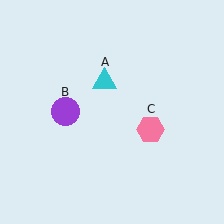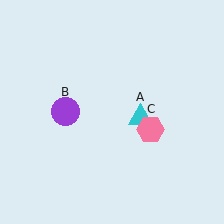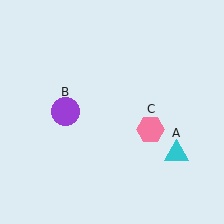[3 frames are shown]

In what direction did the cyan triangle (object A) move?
The cyan triangle (object A) moved down and to the right.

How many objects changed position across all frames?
1 object changed position: cyan triangle (object A).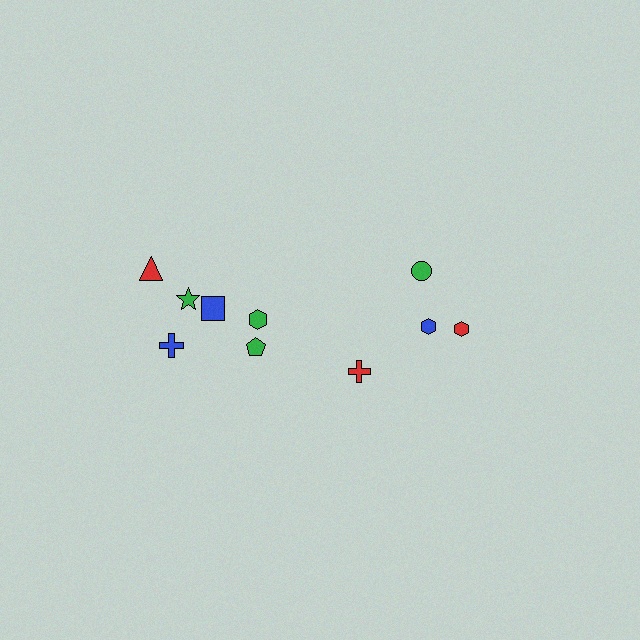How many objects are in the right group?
There are 4 objects.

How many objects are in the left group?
There are 6 objects.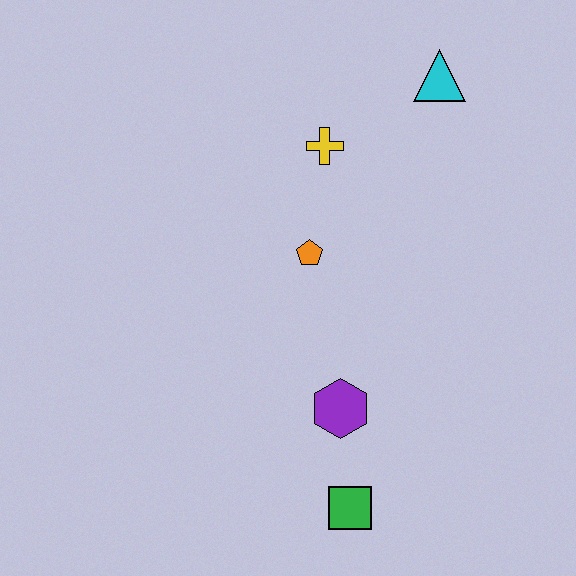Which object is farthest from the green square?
The cyan triangle is farthest from the green square.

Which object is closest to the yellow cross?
The orange pentagon is closest to the yellow cross.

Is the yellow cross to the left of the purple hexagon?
Yes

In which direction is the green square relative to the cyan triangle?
The green square is below the cyan triangle.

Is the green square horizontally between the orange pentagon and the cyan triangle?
Yes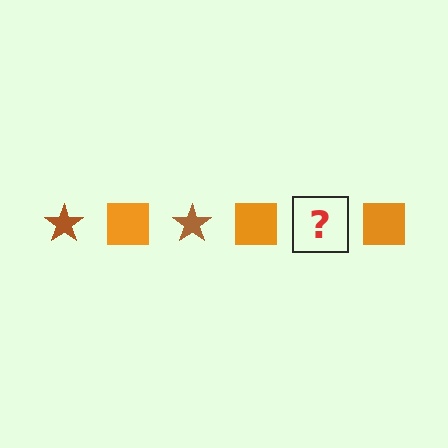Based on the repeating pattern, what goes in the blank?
The blank should be a brown star.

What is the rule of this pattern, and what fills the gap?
The rule is that the pattern alternates between brown star and orange square. The gap should be filled with a brown star.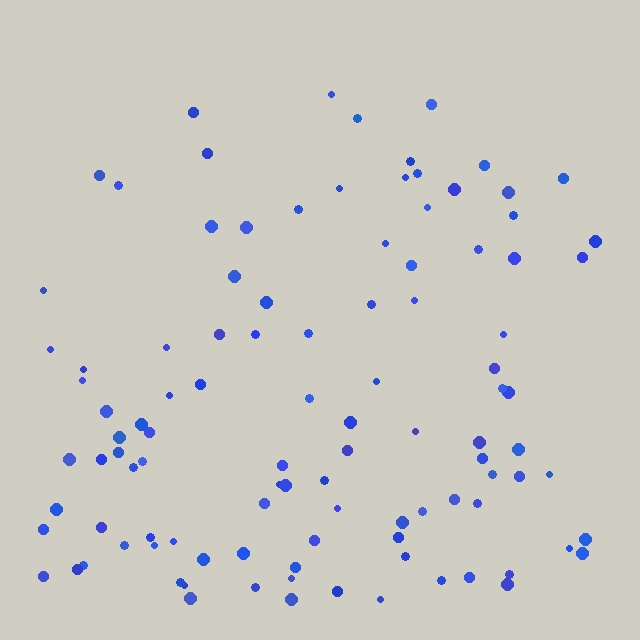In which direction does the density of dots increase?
From top to bottom, with the bottom side densest.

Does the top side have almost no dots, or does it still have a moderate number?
Still a moderate number, just noticeably fewer than the bottom.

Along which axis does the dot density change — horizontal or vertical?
Vertical.